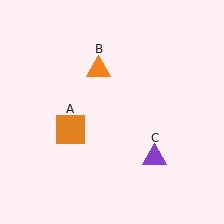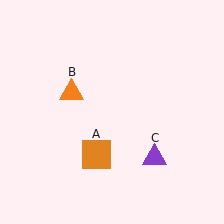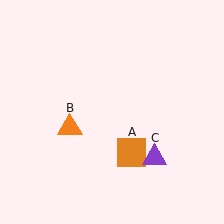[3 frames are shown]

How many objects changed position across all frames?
2 objects changed position: orange square (object A), orange triangle (object B).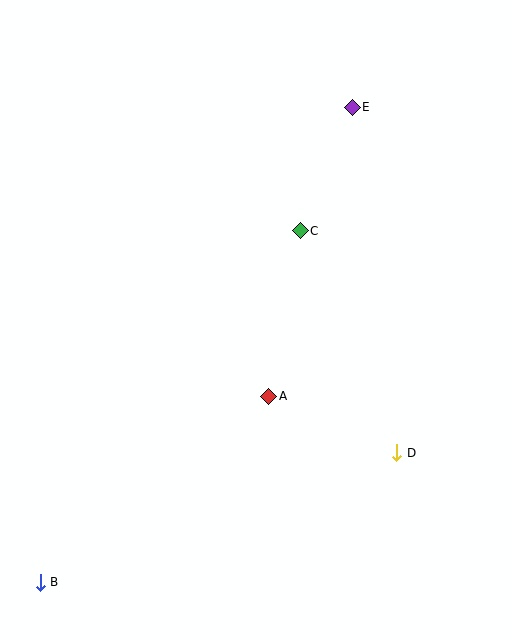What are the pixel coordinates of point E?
Point E is at (352, 107).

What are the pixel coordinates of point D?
Point D is at (397, 453).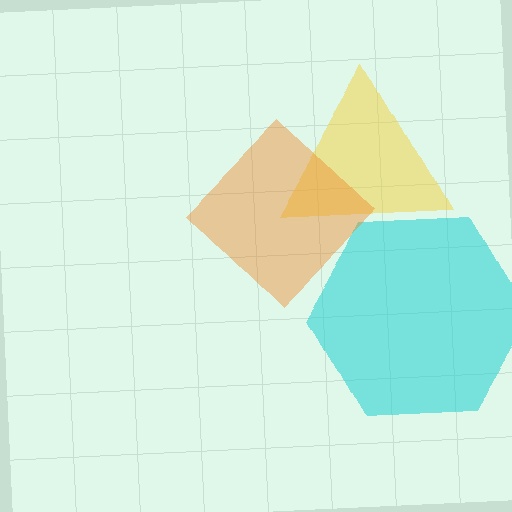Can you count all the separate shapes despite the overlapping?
Yes, there are 3 separate shapes.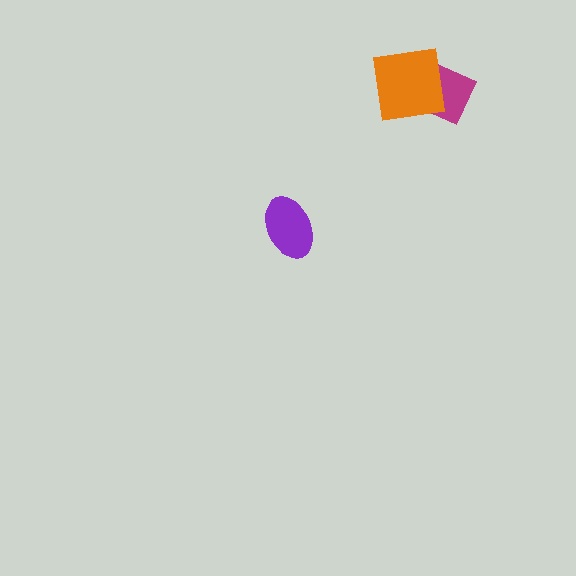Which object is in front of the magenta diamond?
The orange square is in front of the magenta diamond.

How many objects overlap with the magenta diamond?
1 object overlaps with the magenta diamond.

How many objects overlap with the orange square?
1 object overlaps with the orange square.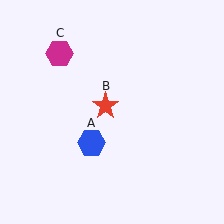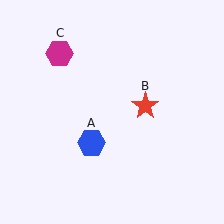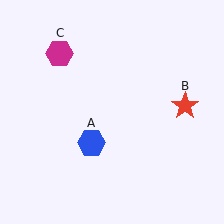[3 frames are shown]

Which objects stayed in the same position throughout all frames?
Blue hexagon (object A) and magenta hexagon (object C) remained stationary.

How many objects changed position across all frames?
1 object changed position: red star (object B).